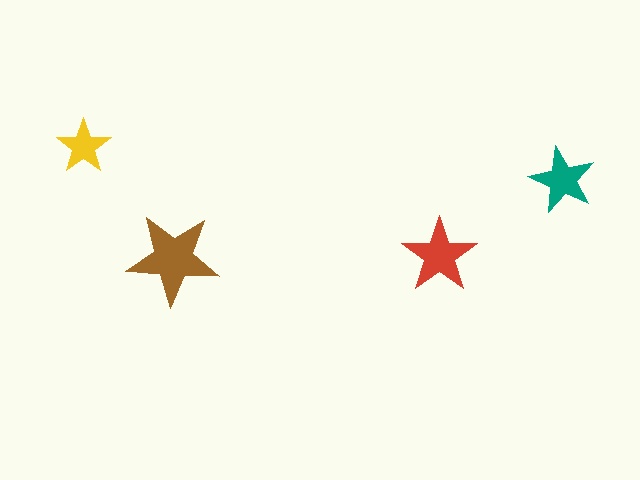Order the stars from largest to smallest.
the brown one, the red one, the teal one, the yellow one.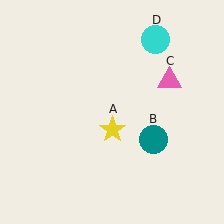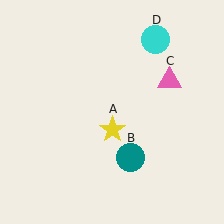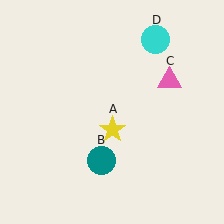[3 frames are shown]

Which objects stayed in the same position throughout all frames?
Yellow star (object A) and pink triangle (object C) and cyan circle (object D) remained stationary.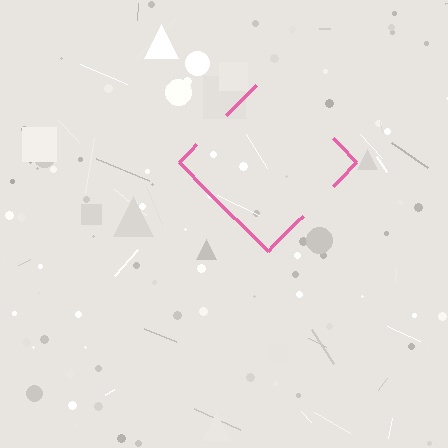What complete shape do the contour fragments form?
The contour fragments form a diamond.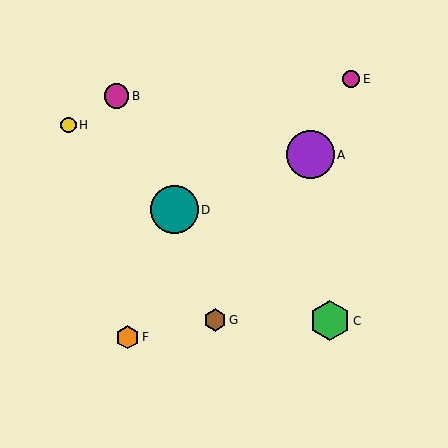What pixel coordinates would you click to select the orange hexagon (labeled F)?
Click at (128, 337) to select the orange hexagon F.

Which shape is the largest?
The purple circle (labeled A) is the largest.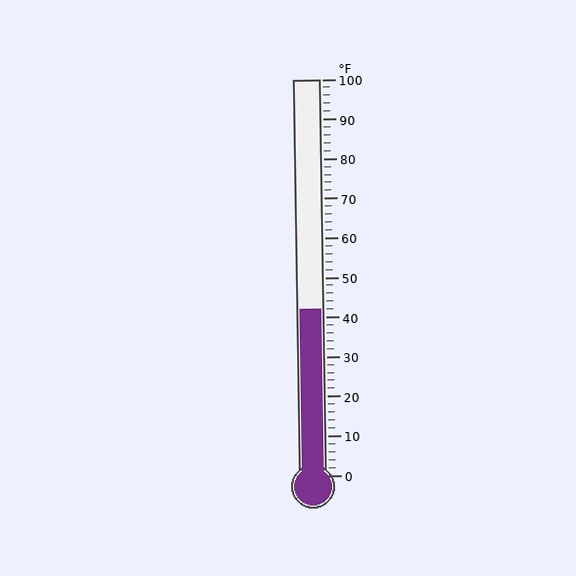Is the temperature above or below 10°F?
The temperature is above 10°F.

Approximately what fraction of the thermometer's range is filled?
The thermometer is filled to approximately 40% of its range.